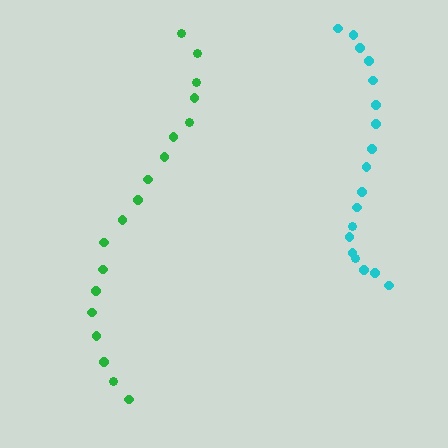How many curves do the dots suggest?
There are 2 distinct paths.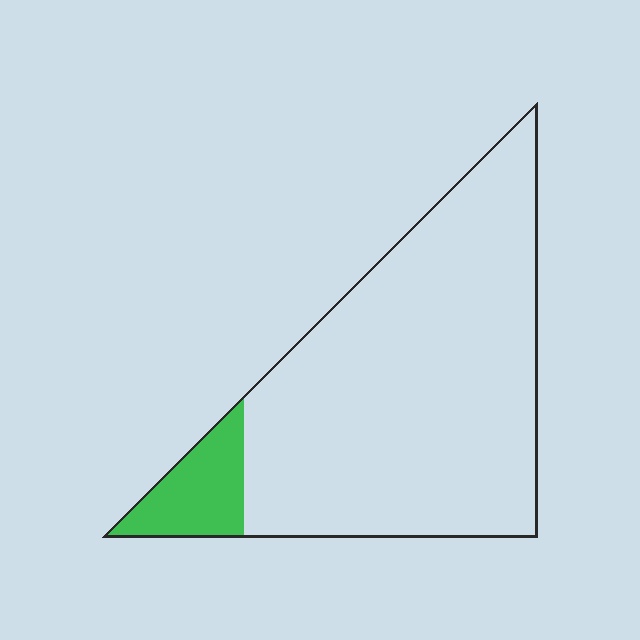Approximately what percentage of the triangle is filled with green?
Approximately 10%.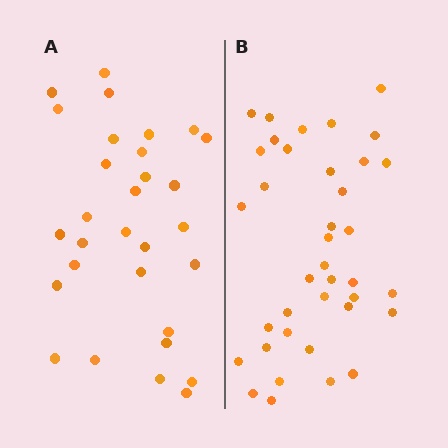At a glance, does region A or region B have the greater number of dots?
Region B (the right region) has more dots.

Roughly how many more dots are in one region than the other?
Region B has roughly 8 or so more dots than region A.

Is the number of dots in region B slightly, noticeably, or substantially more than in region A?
Region B has noticeably more, but not dramatically so. The ratio is roughly 1.3 to 1.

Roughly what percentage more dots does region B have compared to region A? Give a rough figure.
About 25% more.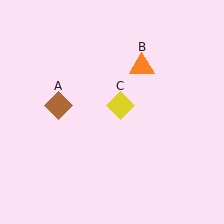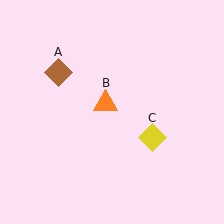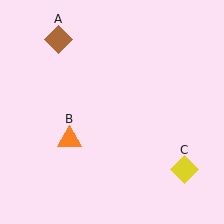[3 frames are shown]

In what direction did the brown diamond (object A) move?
The brown diamond (object A) moved up.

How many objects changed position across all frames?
3 objects changed position: brown diamond (object A), orange triangle (object B), yellow diamond (object C).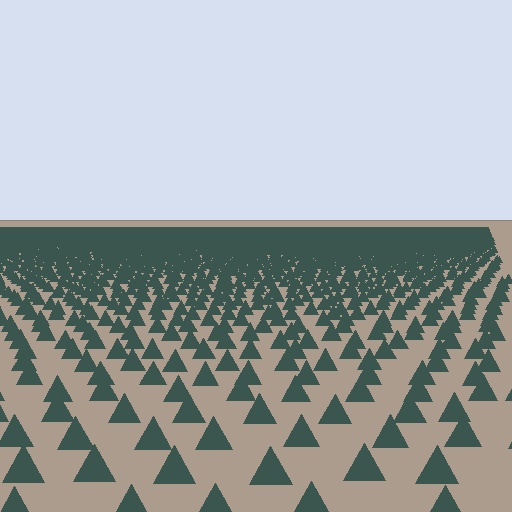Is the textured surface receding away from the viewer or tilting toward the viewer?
The surface is receding away from the viewer. Texture elements get smaller and denser toward the top.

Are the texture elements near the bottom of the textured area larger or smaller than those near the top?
Larger. Near the bottom, elements are closer to the viewer and appear at a bigger on-screen size.